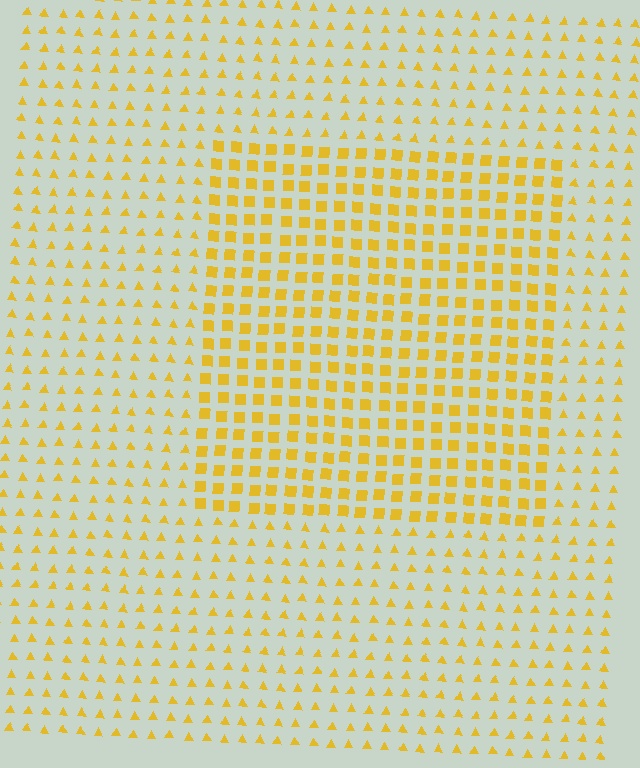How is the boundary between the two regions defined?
The boundary is defined by a change in element shape: squares inside vs. triangles outside. All elements share the same color and spacing.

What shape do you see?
I see a rectangle.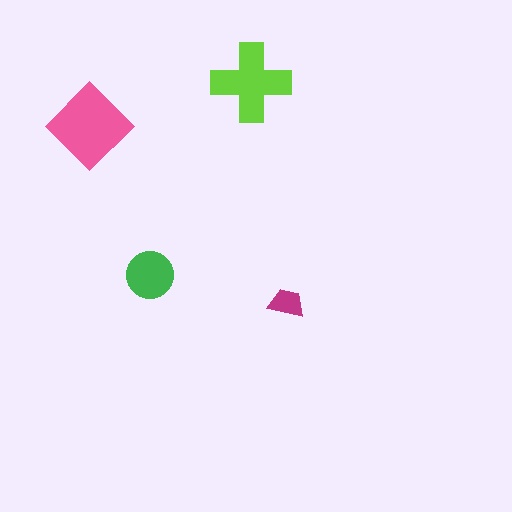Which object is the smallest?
The magenta trapezoid.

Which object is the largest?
The pink diamond.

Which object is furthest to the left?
The pink diamond is leftmost.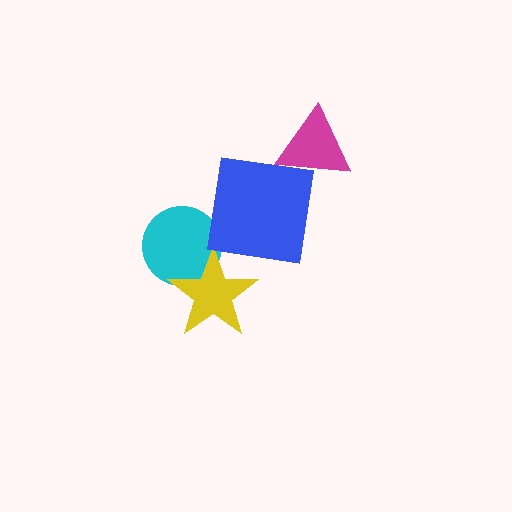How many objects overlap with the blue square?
0 objects overlap with the blue square.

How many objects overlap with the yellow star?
1 object overlaps with the yellow star.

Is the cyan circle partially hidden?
Yes, it is partially covered by another shape.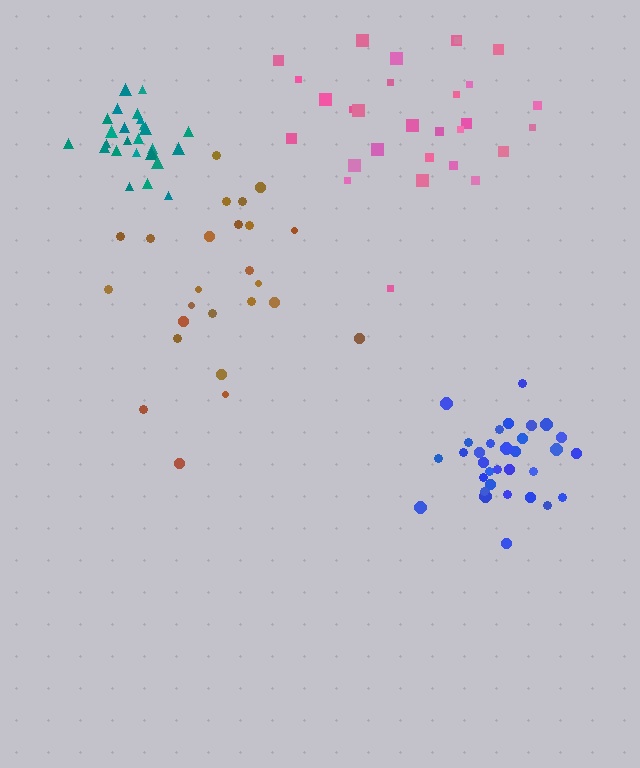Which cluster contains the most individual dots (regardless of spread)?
Blue (33).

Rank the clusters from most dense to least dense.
teal, blue, brown, pink.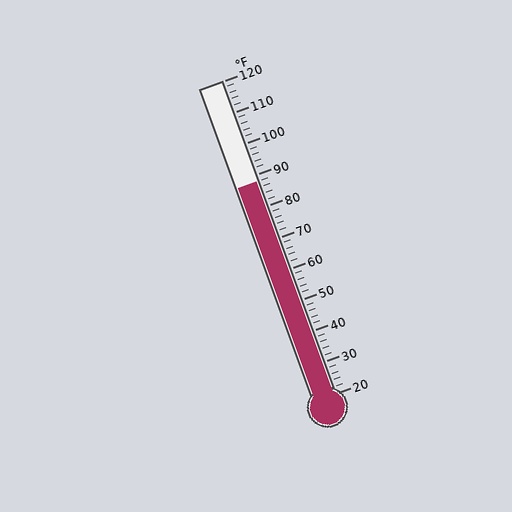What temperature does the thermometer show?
The thermometer shows approximately 88°F.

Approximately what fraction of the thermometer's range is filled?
The thermometer is filled to approximately 70% of its range.